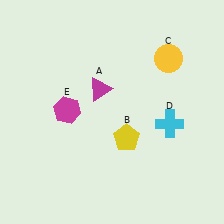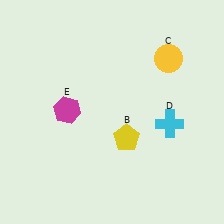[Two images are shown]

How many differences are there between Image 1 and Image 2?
There is 1 difference between the two images.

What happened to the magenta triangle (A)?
The magenta triangle (A) was removed in Image 2. It was in the top-left area of Image 1.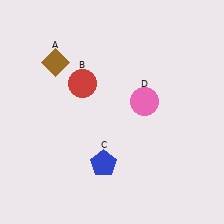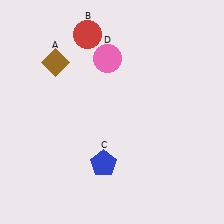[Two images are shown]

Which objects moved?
The objects that moved are: the red circle (B), the pink circle (D).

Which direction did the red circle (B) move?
The red circle (B) moved up.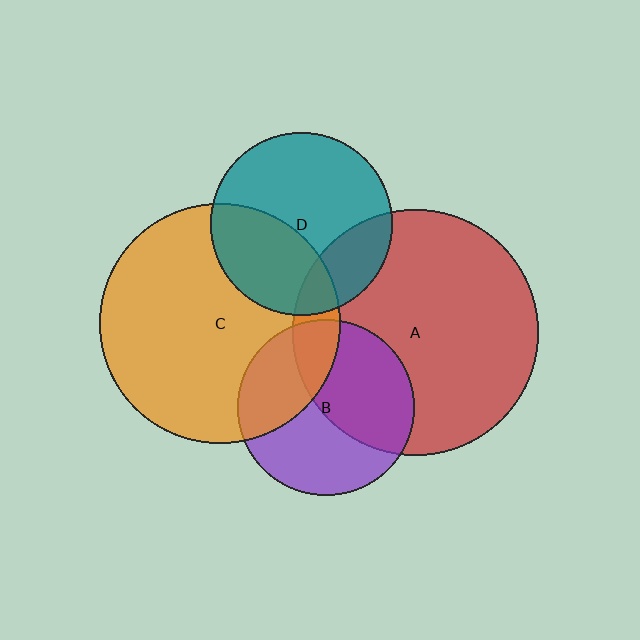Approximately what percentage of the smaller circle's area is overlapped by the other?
Approximately 35%.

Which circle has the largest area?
Circle A (red).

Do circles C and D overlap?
Yes.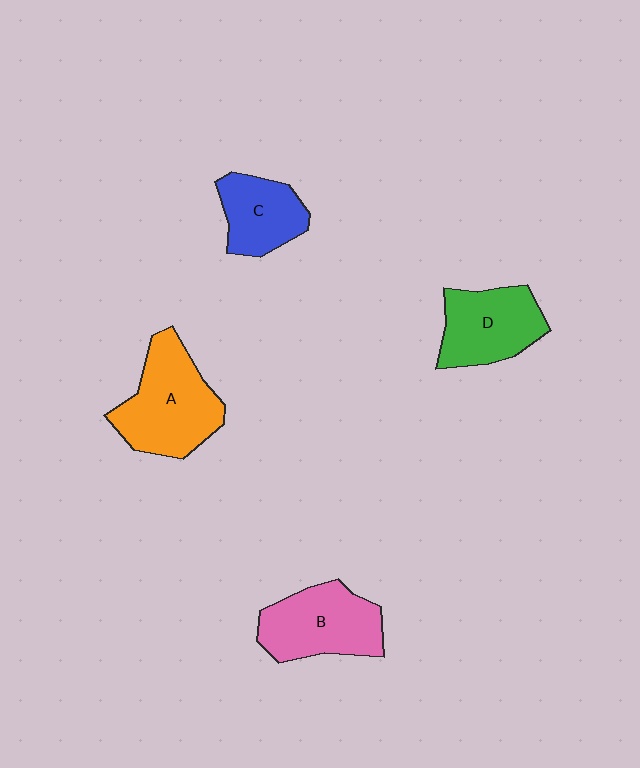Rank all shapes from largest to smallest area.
From largest to smallest: A (orange), B (pink), D (green), C (blue).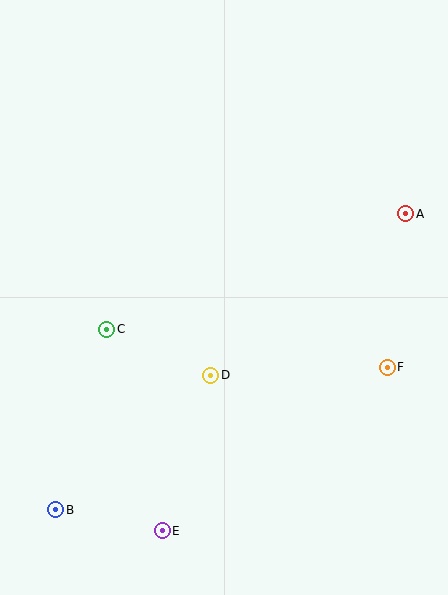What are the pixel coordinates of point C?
Point C is at (107, 329).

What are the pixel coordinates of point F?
Point F is at (387, 367).